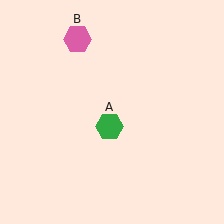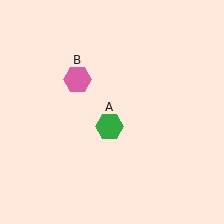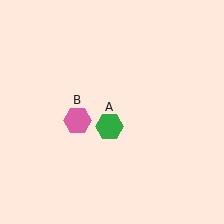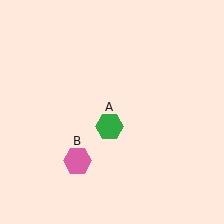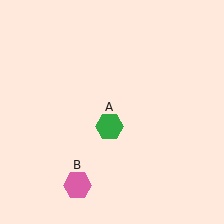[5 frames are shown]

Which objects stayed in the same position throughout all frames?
Green hexagon (object A) remained stationary.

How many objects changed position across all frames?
1 object changed position: pink hexagon (object B).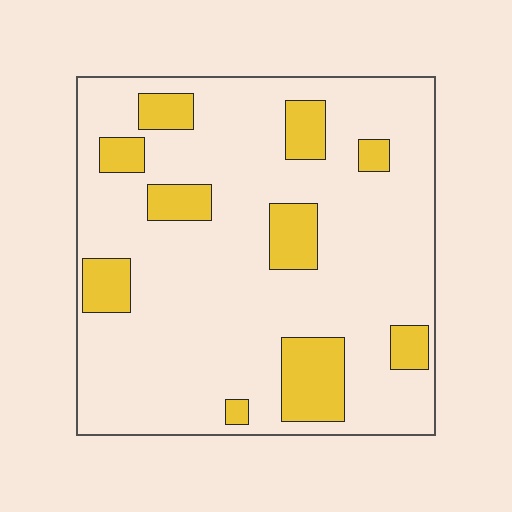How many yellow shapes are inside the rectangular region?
10.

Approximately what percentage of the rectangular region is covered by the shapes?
Approximately 20%.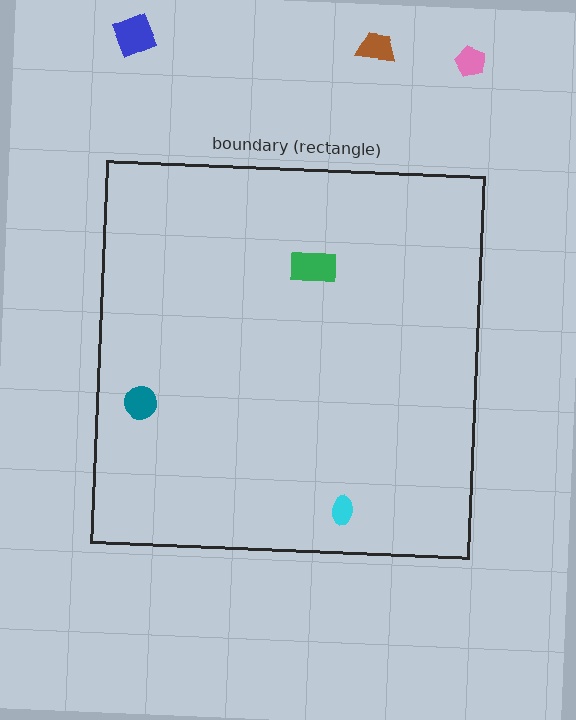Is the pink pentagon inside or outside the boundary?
Outside.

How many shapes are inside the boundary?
3 inside, 3 outside.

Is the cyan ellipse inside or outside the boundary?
Inside.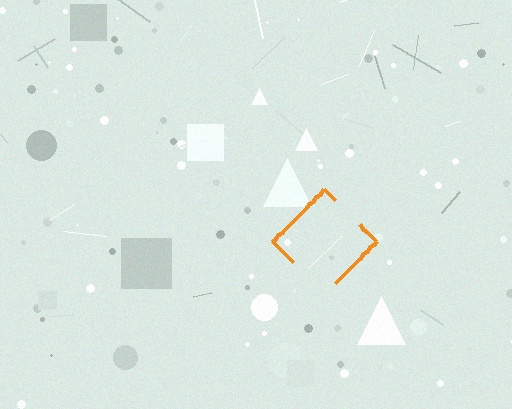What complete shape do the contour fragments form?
The contour fragments form a diamond.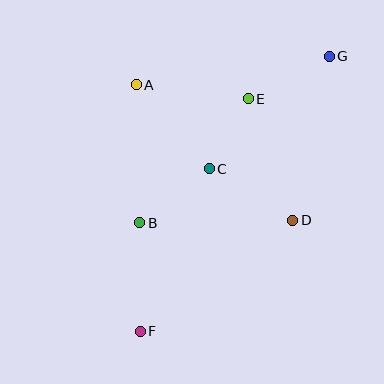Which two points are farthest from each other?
Points F and G are farthest from each other.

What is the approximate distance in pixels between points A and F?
The distance between A and F is approximately 246 pixels.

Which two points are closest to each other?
Points C and E are closest to each other.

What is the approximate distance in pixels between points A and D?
The distance between A and D is approximately 207 pixels.